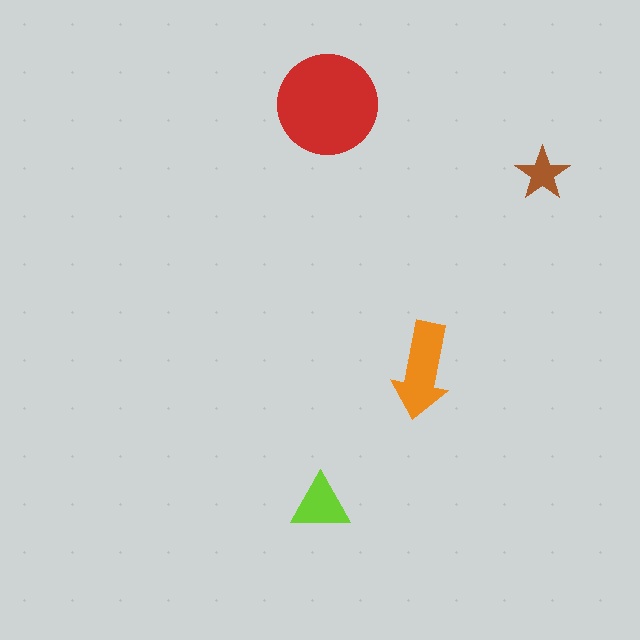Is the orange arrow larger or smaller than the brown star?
Larger.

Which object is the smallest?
The brown star.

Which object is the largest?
The red circle.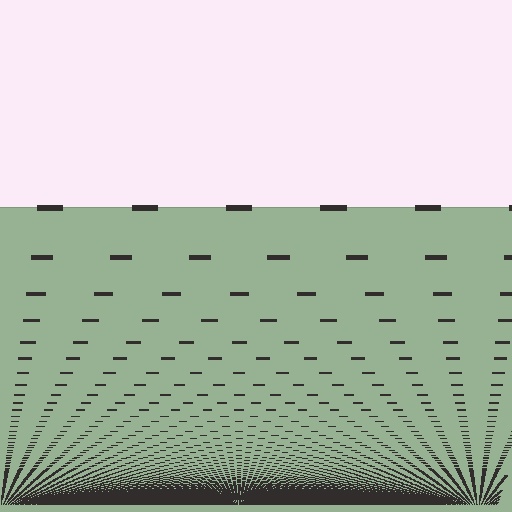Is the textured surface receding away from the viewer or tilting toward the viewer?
The surface appears to tilt toward the viewer. Texture elements get larger and sparser toward the top.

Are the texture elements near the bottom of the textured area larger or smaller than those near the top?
Smaller. The gradient is inverted — elements near the bottom are smaller and denser.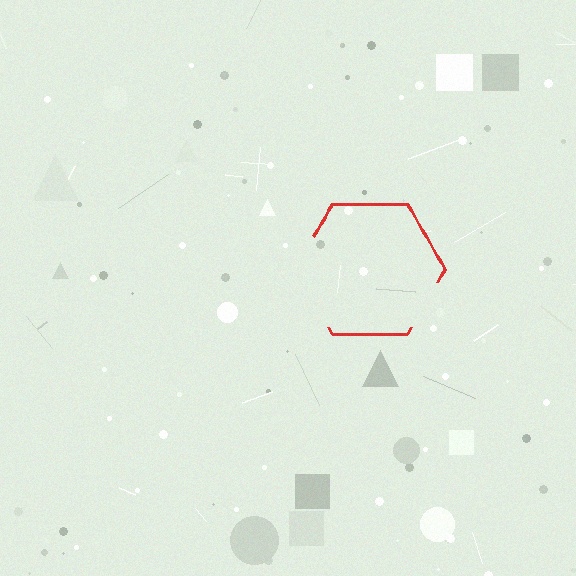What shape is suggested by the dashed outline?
The dashed outline suggests a hexagon.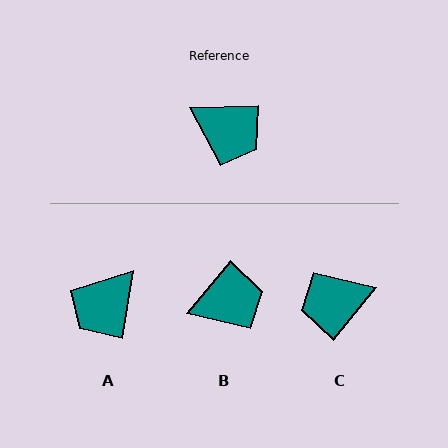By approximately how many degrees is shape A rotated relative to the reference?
Approximately 101 degrees clockwise.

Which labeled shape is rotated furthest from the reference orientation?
C, about 131 degrees away.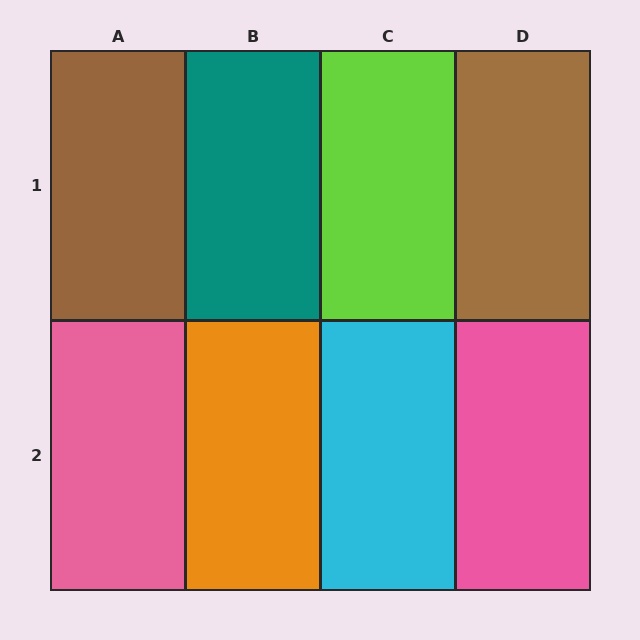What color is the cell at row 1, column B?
Teal.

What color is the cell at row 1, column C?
Lime.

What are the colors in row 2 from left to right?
Pink, orange, cyan, pink.